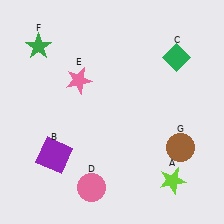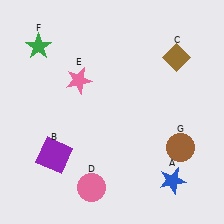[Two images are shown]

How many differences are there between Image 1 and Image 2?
There are 2 differences between the two images.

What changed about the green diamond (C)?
In Image 1, C is green. In Image 2, it changed to brown.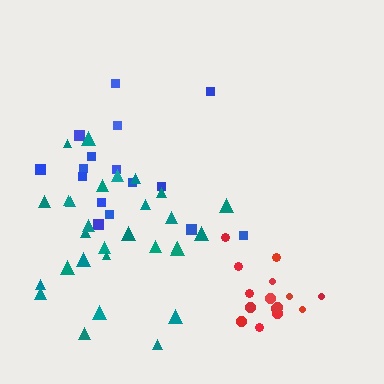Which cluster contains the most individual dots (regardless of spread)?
Teal (30).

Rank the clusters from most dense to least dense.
red, teal, blue.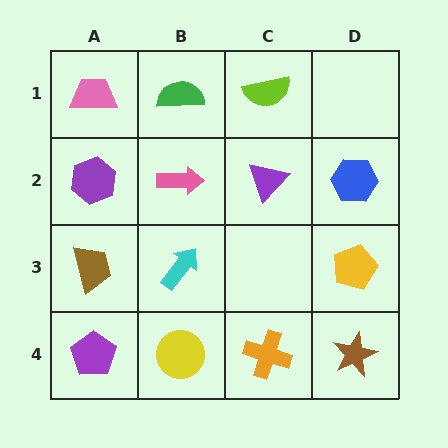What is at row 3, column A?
A brown trapezoid.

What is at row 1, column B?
A green semicircle.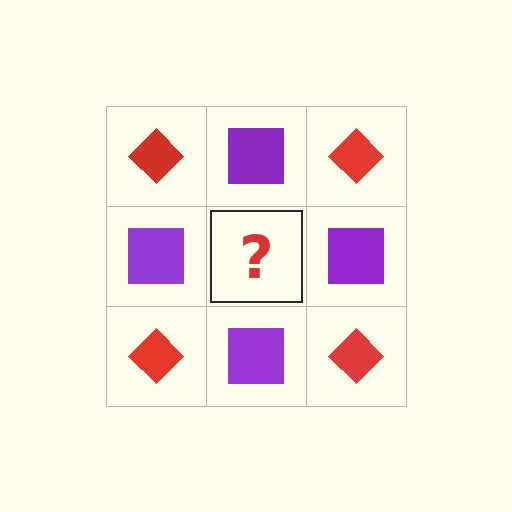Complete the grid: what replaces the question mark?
The question mark should be replaced with a red diamond.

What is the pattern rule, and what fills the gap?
The rule is that it alternates red diamond and purple square in a checkerboard pattern. The gap should be filled with a red diamond.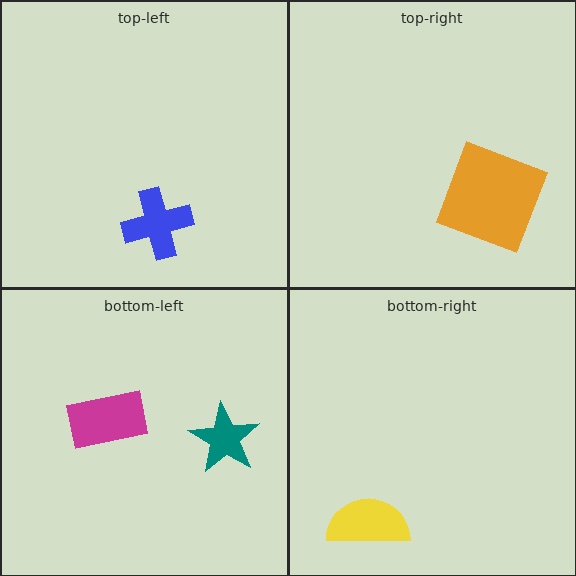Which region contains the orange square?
The top-right region.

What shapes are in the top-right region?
The orange square.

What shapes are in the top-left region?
The blue cross.